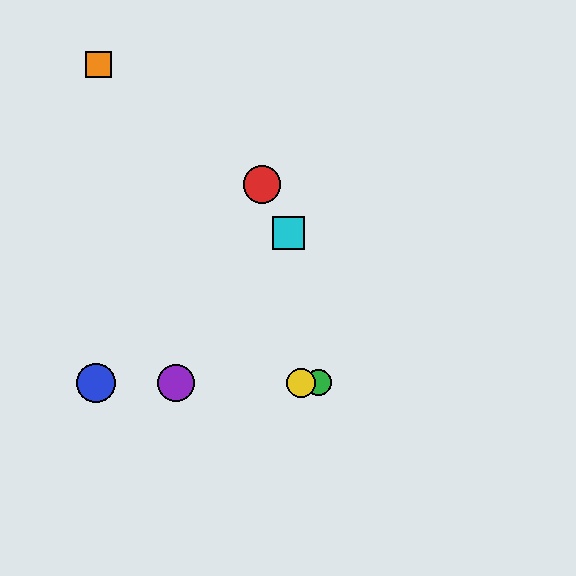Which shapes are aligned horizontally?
The blue circle, the green circle, the yellow circle, the purple circle are aligned horizontally.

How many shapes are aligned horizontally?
4 shapes (the blue circle, the green circle, the yellow circle, the purple circle) are aligned horizontally.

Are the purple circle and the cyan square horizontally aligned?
No, the purple circle is at y≈383 and the cyan square is at y≈233.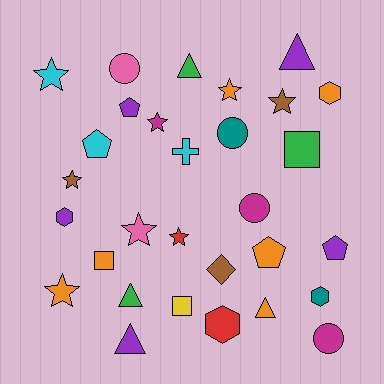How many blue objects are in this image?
There are no blue objects.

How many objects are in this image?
There are 30 objects.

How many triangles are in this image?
There are 5 triangles.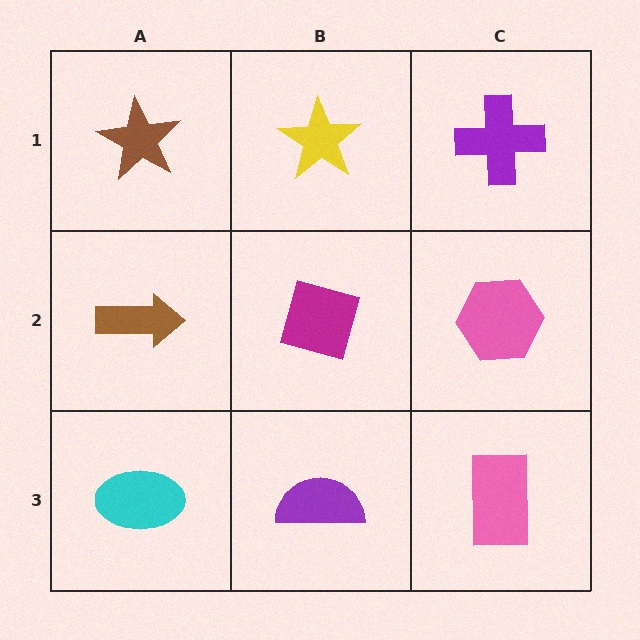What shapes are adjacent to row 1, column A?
A brown arrow (row 2, column A), a yellow star (row 1, column B).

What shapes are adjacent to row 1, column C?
A pink hexagon (row 2, column C), a yellow star (row 1, column B).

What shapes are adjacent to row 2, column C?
A purple cross (row 1, column C), a pink rectangle (row 3, column C), a magenta diamond (row 2, column B).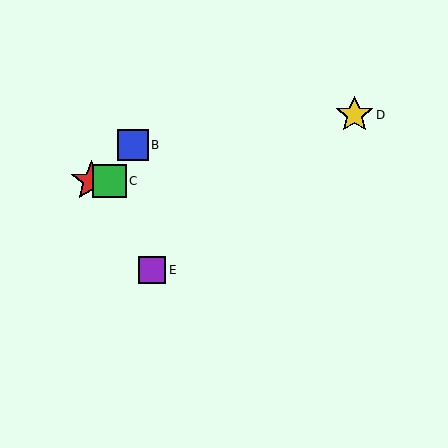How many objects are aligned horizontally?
2 objects (A, C) are aligned horizontally.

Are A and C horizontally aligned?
Yes, both are at y≈181.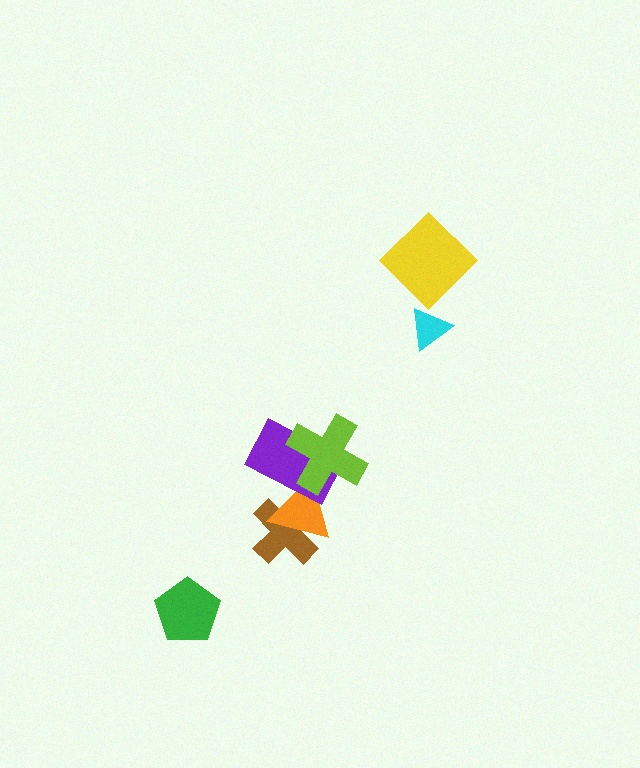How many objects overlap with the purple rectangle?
3 objects overlap with the purple rectangle.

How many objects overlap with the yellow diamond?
0 objects overlap with the yellow diamond.